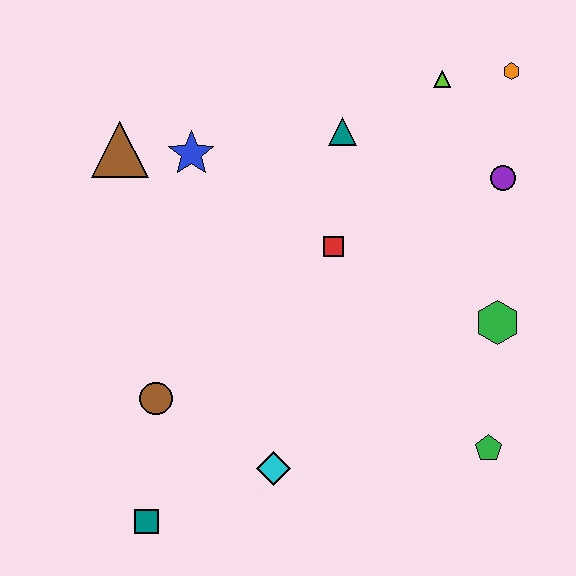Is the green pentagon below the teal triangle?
Yes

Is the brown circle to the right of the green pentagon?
No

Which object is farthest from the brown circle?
The orange hexagon is farthest from the brown circle.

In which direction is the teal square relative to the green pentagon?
The teal square is to the left of the green pentagon.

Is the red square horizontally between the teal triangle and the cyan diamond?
Yes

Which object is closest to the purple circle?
The orange hexagon is closest to the purple circle.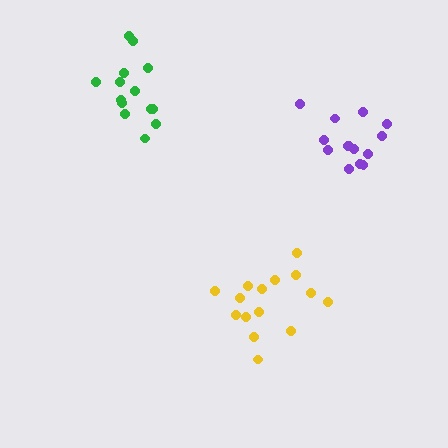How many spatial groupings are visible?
There are 3 spatial groupings.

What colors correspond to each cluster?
The clusters are colored: yellow, purple, green.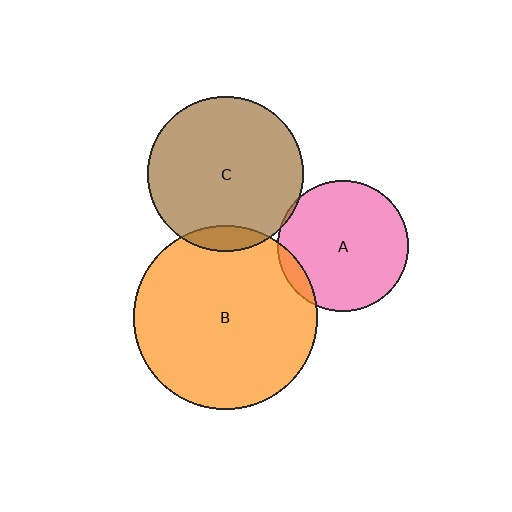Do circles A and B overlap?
Yes.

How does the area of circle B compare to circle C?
Approximately 1.4 times.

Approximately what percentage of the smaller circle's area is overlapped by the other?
Approximately 10%.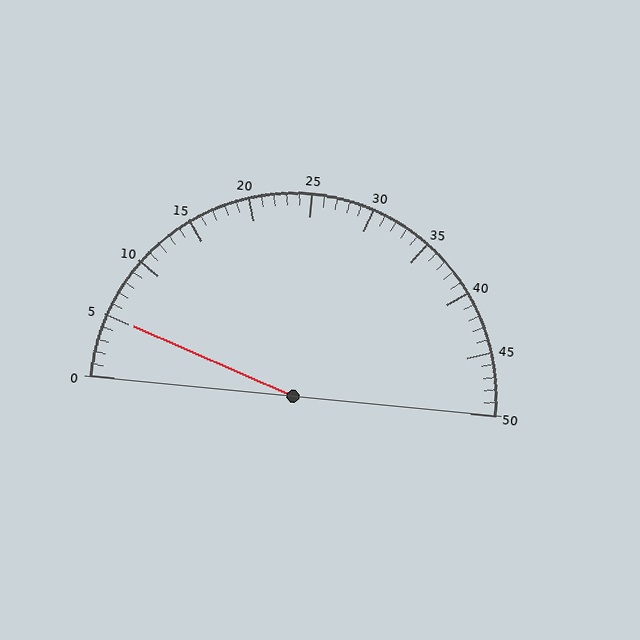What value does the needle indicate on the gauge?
The needle indicates approximately 5.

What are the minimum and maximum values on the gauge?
The gauge ranges from 0 to 50.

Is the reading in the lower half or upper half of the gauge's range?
The reading is in the lower half of the range (0 to 50).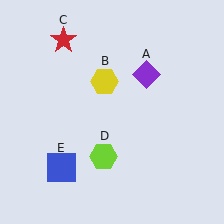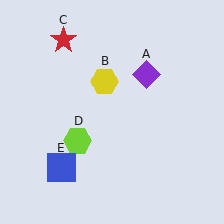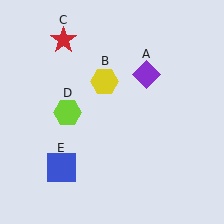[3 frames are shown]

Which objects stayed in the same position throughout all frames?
Purple diamond (object A) and yellow hexagon (object B) and red star (object C) and blue square (object E) remained stationary.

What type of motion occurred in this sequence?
The lime hexagon (object D) rotated clockwise around the center of the scene.